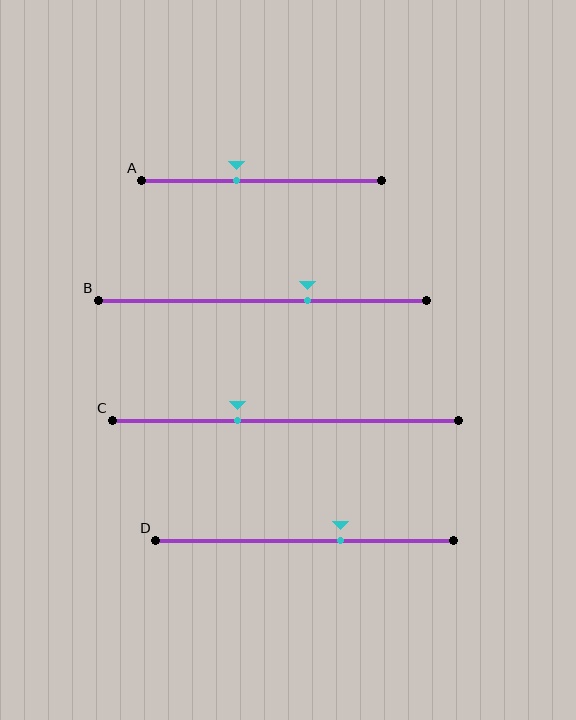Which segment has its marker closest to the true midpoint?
Segment A has its marker closest to the true midpoint.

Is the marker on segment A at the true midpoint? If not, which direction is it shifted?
No, the marker on segment A is shifted to the left by about 10% of the segment length.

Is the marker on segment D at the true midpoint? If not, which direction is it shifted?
No, the marker on segment D is shifted to the right by about 12% of the segment length.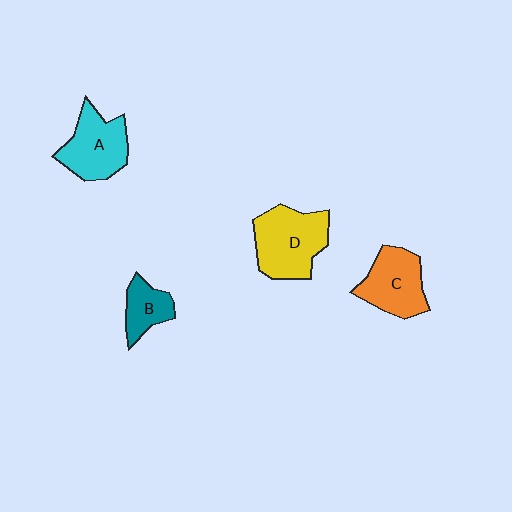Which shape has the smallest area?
Shape B (teal).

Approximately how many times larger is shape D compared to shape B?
Approximately 2.0 times.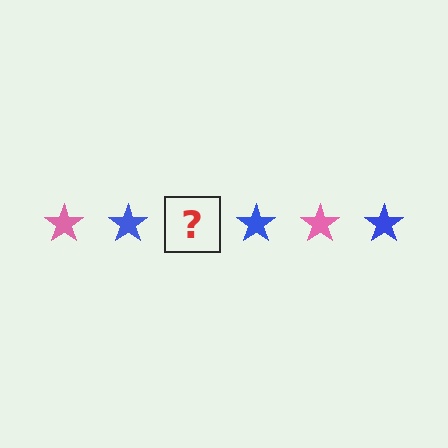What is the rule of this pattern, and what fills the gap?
The rule is that the pattern cycles through pink, blue stars. The gap should be filled with a pink star.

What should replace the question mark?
The question mark should be replaced with a pink star.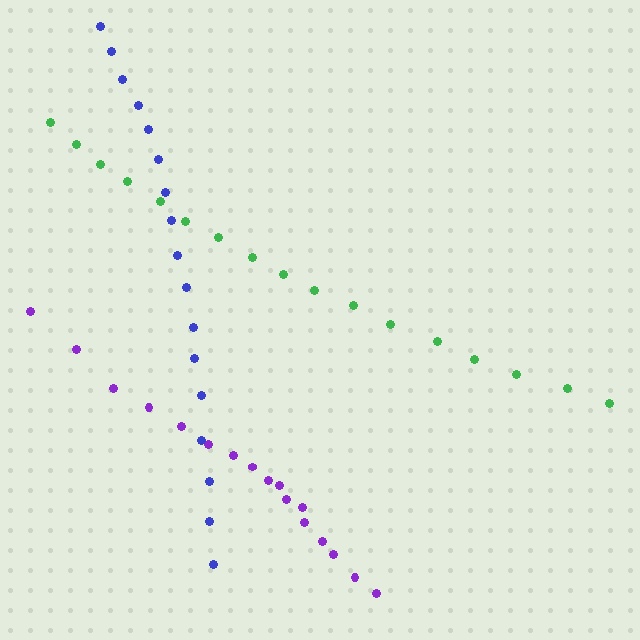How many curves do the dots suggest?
There are 3 distinct paths.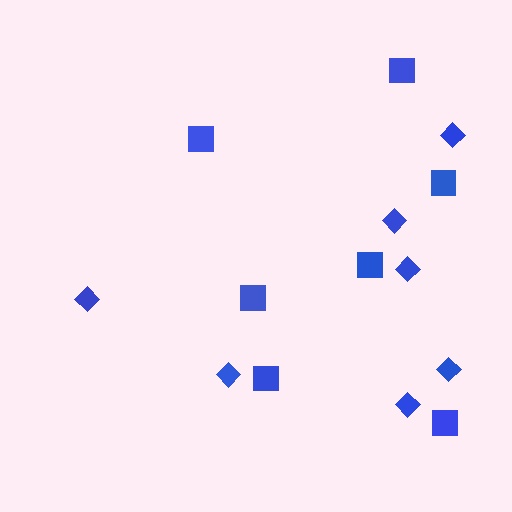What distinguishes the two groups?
There are 2 groups: one group of squares (7) and one group of diamonds (7).